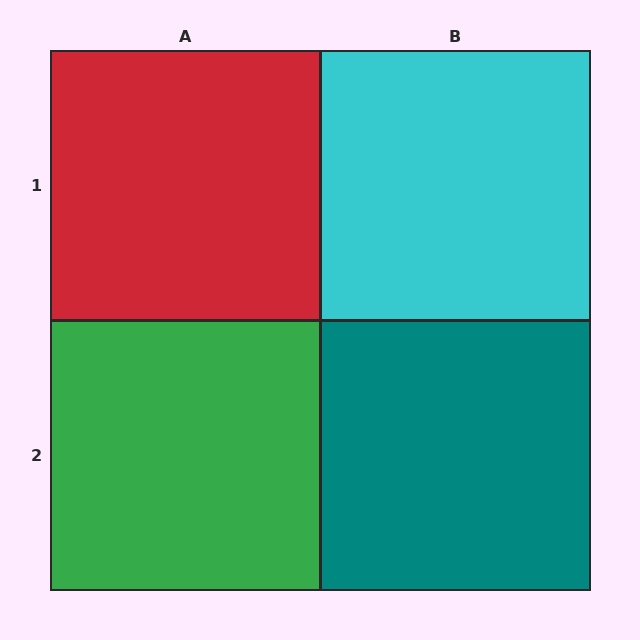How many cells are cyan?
1 cell is cyan.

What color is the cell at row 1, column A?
Red.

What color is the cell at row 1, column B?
Cyan.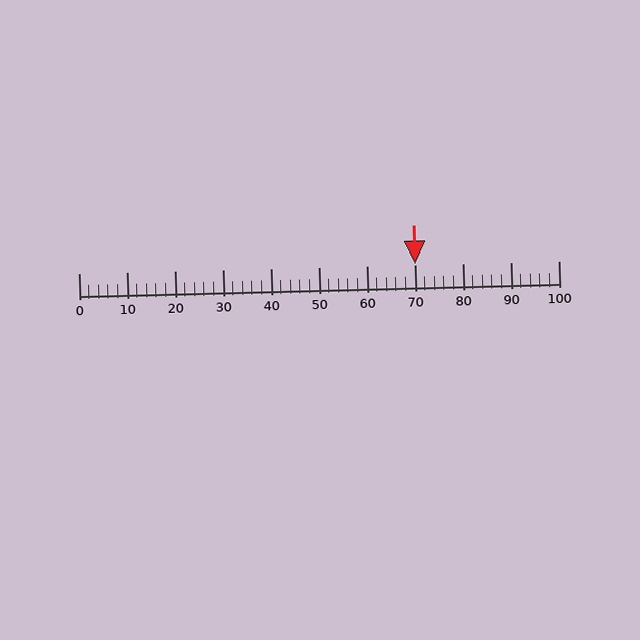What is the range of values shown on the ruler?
The ruler shows values from 0 to 100.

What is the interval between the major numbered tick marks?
The major tick marks are spaced 10 units apart.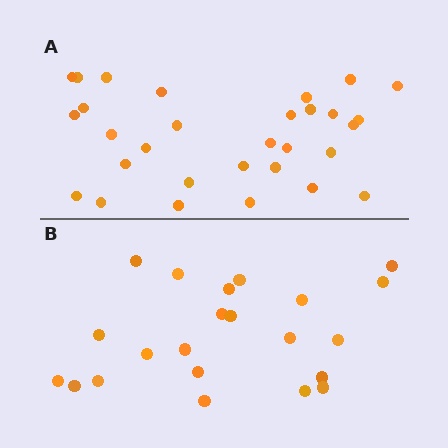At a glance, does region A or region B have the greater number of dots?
Region A (the top region) has more dots.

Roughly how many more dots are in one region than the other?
Region A has roughly 8 or so more dots than region B.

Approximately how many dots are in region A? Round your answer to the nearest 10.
About 30 dots.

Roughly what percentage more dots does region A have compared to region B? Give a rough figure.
About 35% more.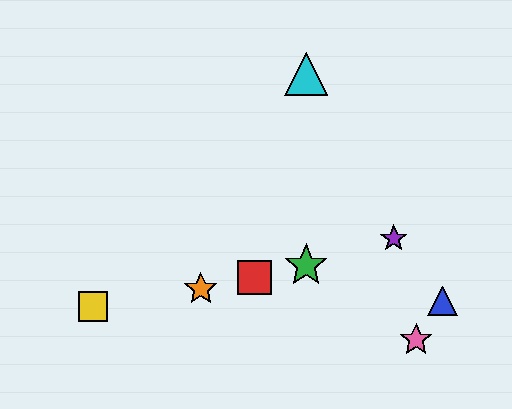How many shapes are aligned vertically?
2 shapes (the green star, the cyan triangle) are aligned vertically.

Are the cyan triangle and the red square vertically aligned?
No, the cyan triangle is at x≈306 and the red square is at x≈255.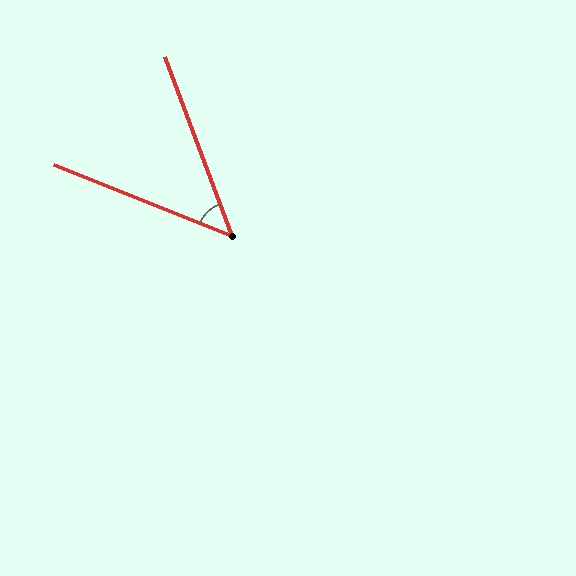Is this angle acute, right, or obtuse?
It is acute.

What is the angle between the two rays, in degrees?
Approximately 48 degrees.